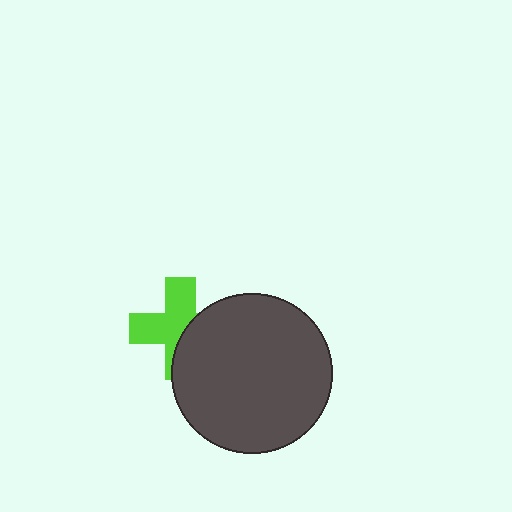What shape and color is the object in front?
The object in front is a dark gray circle.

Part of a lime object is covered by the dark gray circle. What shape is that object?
It is a cross.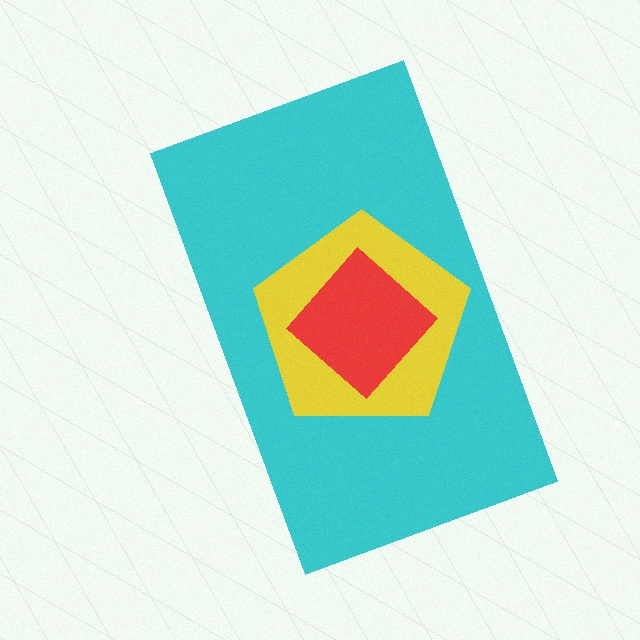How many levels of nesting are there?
3.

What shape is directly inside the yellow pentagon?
The red diamond.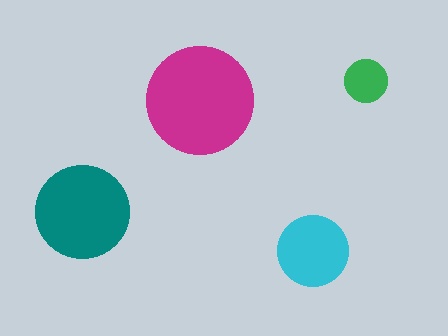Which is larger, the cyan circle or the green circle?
The cyan one.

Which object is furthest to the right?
The green circle is rightmost.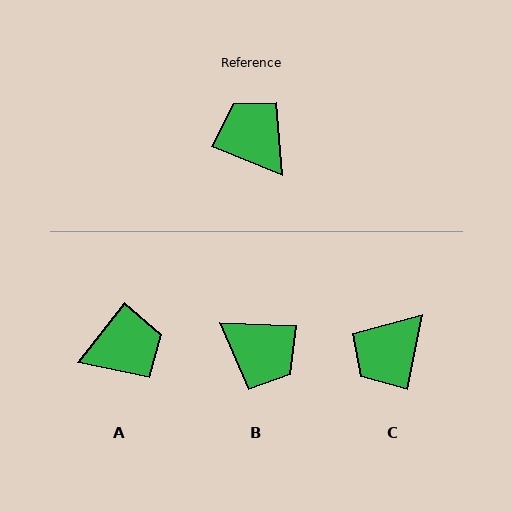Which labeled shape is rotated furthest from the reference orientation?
B, about 161 degrees away.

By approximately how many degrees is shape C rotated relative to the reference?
Approximately 101 degrees counter-clockwise.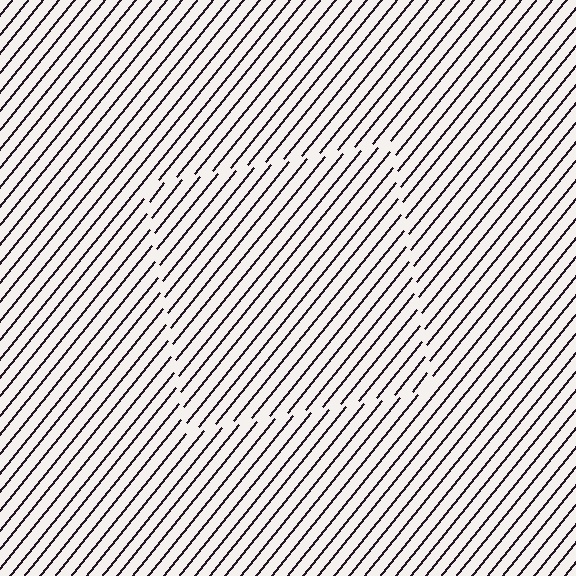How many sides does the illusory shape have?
4 sides — the line-ends trace a square.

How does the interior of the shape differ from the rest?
The interior of the shape contains the same grating, shifted by half a period — the contour is defined by the phase discontinuity where line-ends from the inner and outer gratings abut.